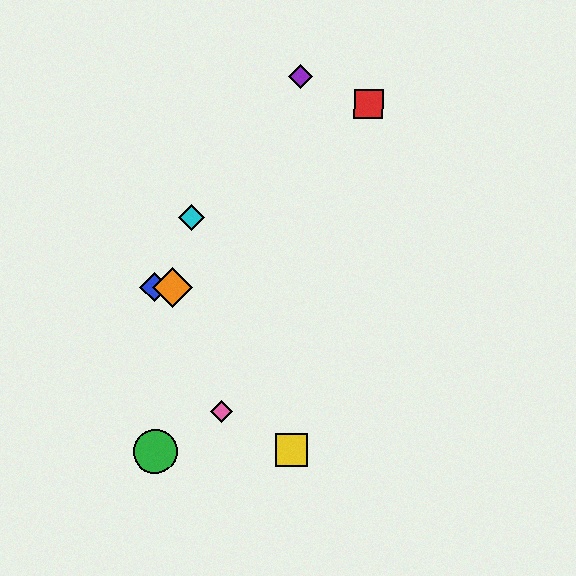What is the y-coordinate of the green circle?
The green circle is at y≈451.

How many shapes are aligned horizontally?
2 shapes (the blue diamond, the orange diamond) are aligned horizontally.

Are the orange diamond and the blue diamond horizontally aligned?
Yes, both are at y≈287.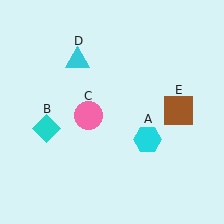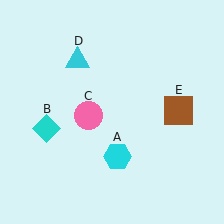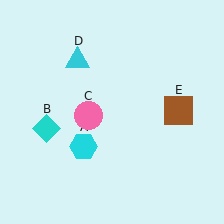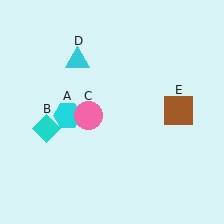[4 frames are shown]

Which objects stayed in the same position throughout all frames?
Cyan diamond (object B) and pink circle (object C) and cyan triangle (object D) and brown square (object E) remained stationary.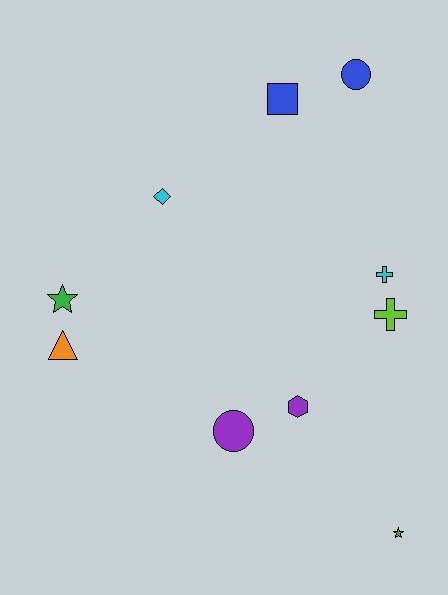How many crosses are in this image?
There are 2 crosses.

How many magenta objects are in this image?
There are no magenta objects.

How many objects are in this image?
There are 10 objects.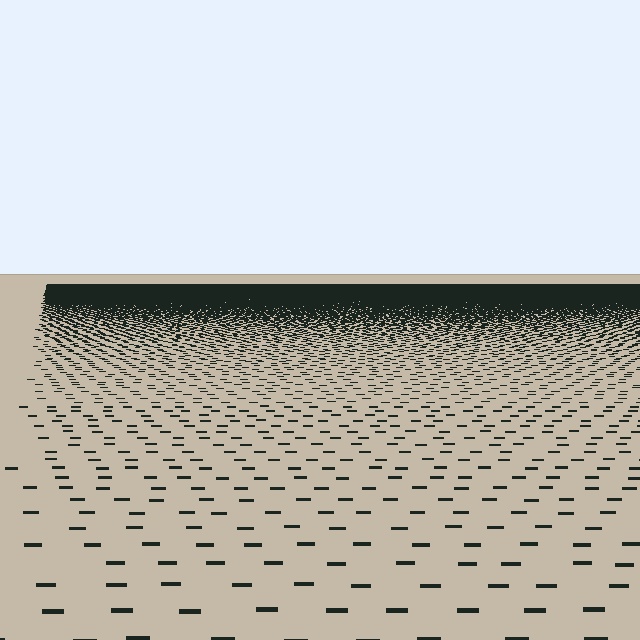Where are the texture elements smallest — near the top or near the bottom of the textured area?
Near the top.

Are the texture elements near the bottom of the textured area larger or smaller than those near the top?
Larger. Near the bottom, elements are closer to the viewer and appear at a bigger on-screen size.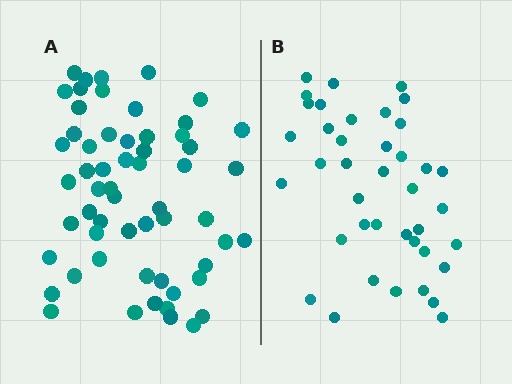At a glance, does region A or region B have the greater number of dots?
Region A (the left region) has more dots.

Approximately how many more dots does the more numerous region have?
Region A has approximately 20 more dots than region B.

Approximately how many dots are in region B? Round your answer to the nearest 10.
About 40 dots.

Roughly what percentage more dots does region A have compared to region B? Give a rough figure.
About 45% more.